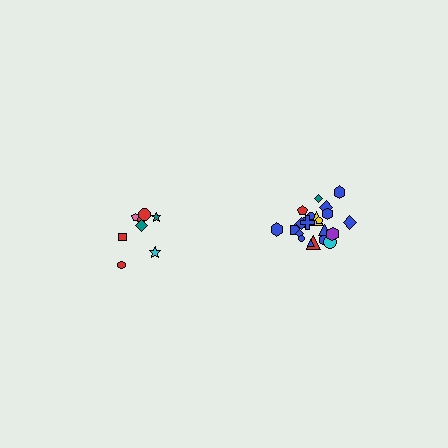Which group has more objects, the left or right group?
The right group.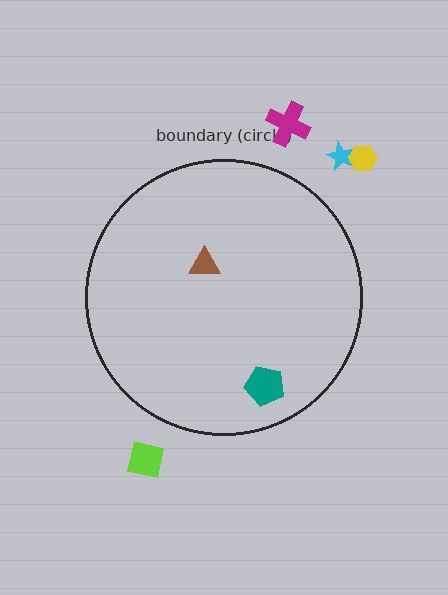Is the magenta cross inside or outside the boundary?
Outside.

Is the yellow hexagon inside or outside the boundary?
Outside.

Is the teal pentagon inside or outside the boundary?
Inside.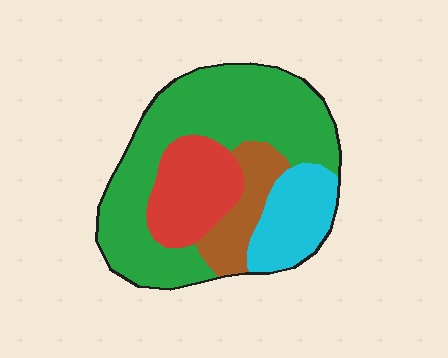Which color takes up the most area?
Green, at roughly 55%.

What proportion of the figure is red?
Red covers around 20% of the figure.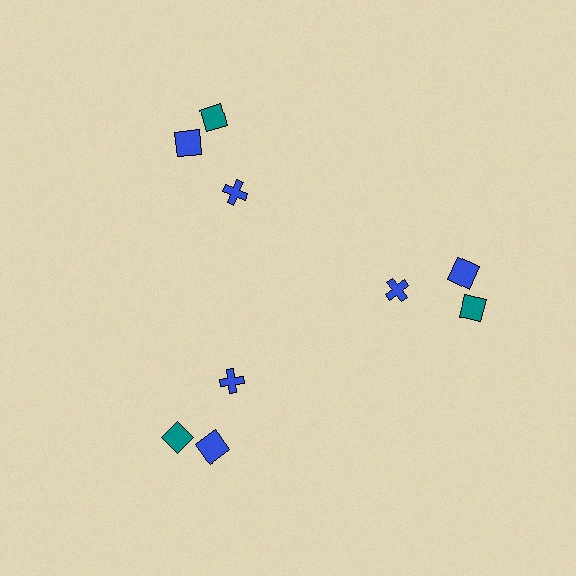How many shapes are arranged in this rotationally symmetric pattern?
There are 9 shapes, arranged in 3 groups of 3.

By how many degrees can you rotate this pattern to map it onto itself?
The pattern maps onto itself every 120 degrees of rotation.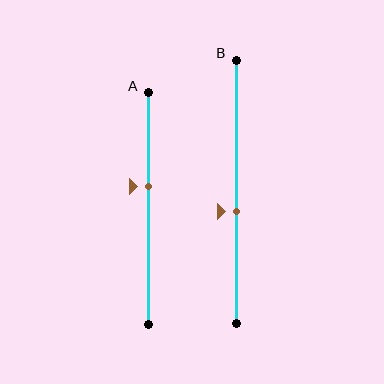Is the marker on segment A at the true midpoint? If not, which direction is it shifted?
No, the marker on segment A is shifted upward by about 9% of the segment length.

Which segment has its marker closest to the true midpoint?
Segment B has its marker closest to the true midpoint.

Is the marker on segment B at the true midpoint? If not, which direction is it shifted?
No, the marker on segment B is shifted downward by about 8% of the segment length.